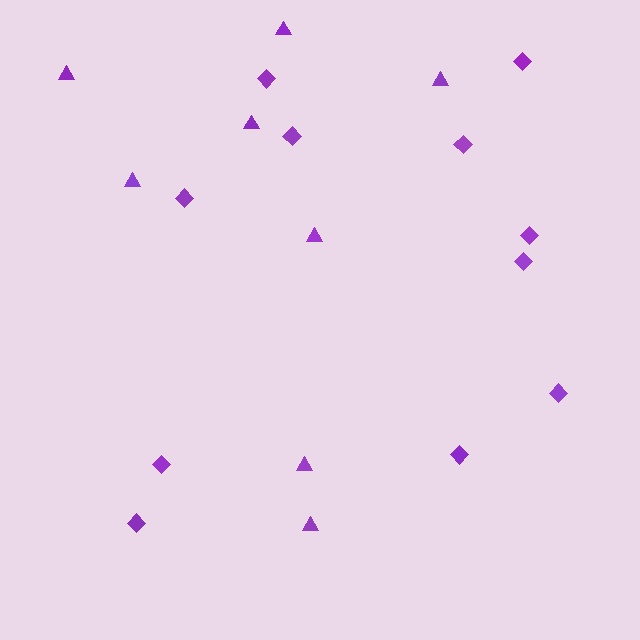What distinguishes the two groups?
There are 2 groups: one group of diamonds (11) and one group of triangles (8).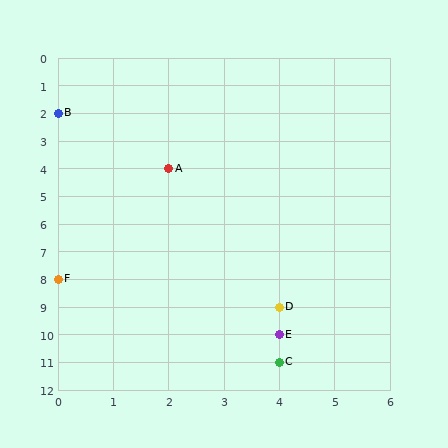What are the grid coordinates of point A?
Point A is at grid coordinates (2, 4).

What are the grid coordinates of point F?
Point F is at grid coordinates (0, 8).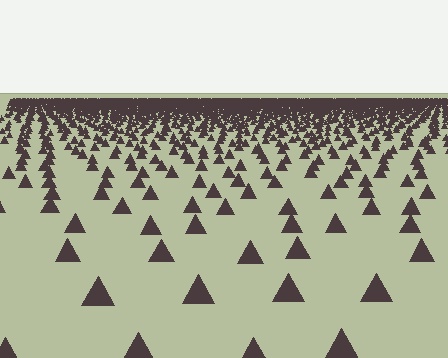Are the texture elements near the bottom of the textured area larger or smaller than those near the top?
Larger. Near the bottom, elements are closer to the viewer and appear at a bigger on-screen size.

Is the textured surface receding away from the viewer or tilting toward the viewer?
The surface is receding away from the viewer. Texture elements get smaller and denser toward the top.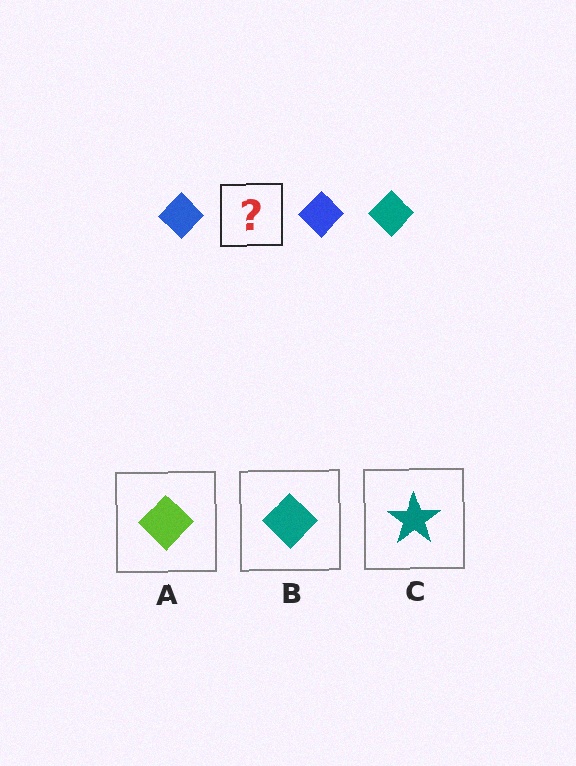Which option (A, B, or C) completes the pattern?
B.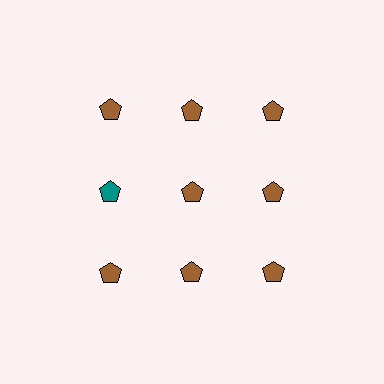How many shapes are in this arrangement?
There are 9 shapes arranged in a grid pattern.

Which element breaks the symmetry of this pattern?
The teal pentagon in the second row, leftmost column breaks the symmetry. All other shapes are brown pentagons.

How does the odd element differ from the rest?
It has a different color: teal instead of brown.